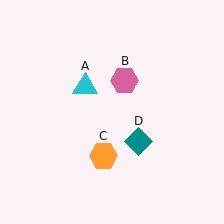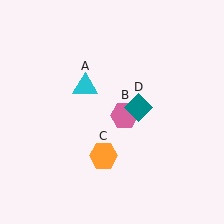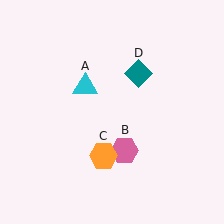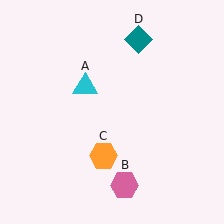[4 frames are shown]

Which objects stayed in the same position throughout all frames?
Cyan triangle (object A) and orange hexagon (object C) remained stationary.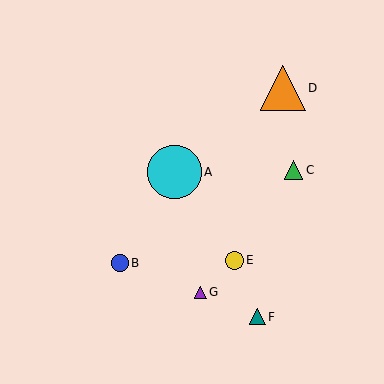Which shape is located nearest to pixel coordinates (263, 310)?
The teal triangle (labeled F) at (258, 317) is nearest to that location.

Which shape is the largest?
The cyan circle (labeled A) is the largest.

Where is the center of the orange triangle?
The center of the orange triangle is at (282, 87).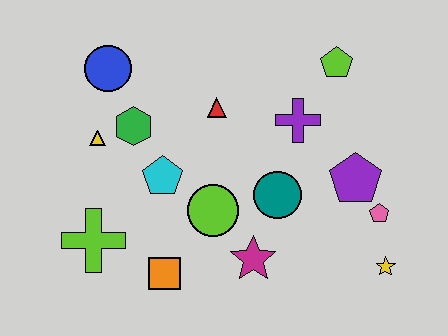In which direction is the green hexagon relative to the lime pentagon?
The green hexagon is to the left of the lime pentagon.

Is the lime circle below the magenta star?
No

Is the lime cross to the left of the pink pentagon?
Yes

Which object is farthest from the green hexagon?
The yellow star is farthest from the green hexagon.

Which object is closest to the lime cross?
The orange square is closest to the lime cross.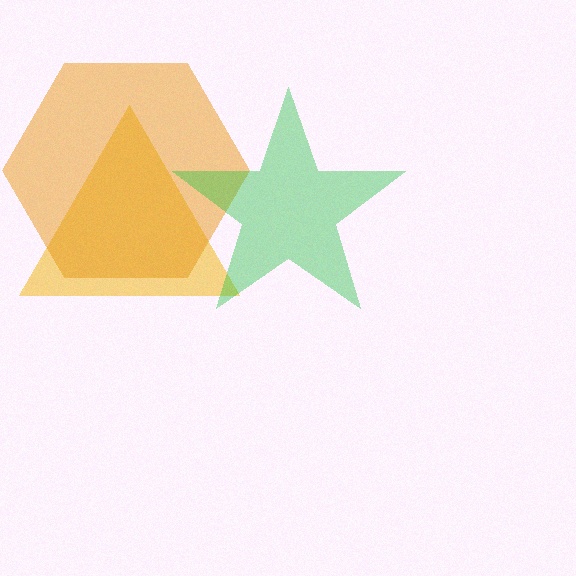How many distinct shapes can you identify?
There are 3 distinct shapes: a yellow triangle, an orange hexagon, a green star.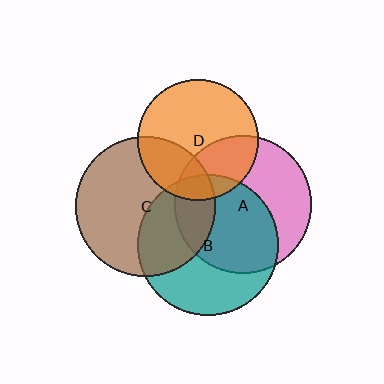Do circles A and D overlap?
Yes.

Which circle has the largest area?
Circle B (teal).